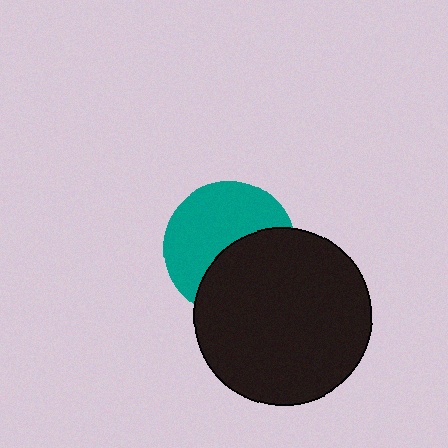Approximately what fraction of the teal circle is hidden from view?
Roughly 45% of the teal circle is hidden behind the black circle.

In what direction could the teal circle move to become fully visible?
The teal circle could move up. That would shift it out from behind the black circle entirely.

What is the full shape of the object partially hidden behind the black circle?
The partially hidden object is a teal circle.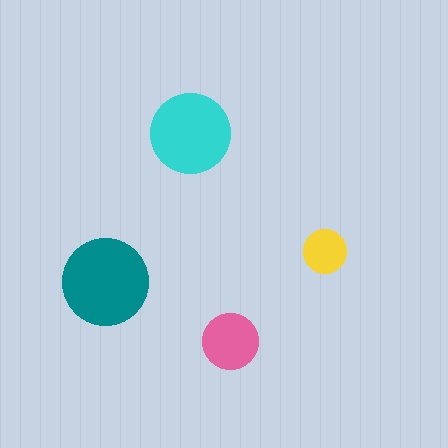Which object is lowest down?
The pink circle is bottommost.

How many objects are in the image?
There are 4 objects in the image.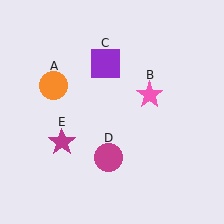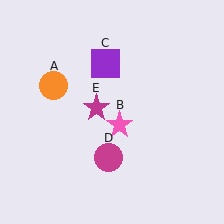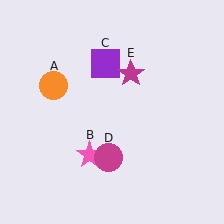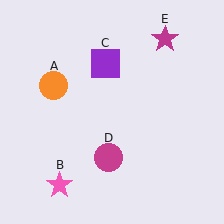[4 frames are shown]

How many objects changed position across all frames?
2 objects changed position: pink star (object B), magenta star (object E).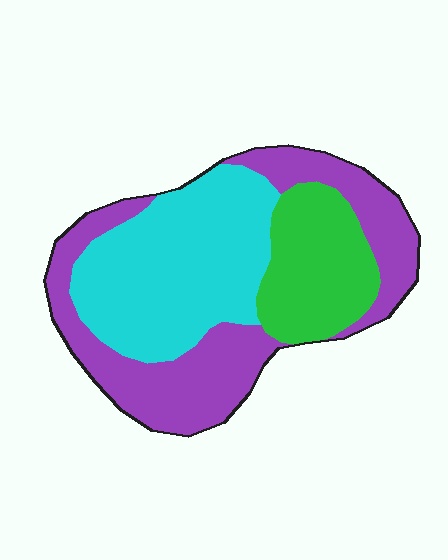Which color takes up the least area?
Green, at roughly 20%.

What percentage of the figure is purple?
Purple takes up about two fifths (2/5) of the figure.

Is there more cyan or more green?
Cyan.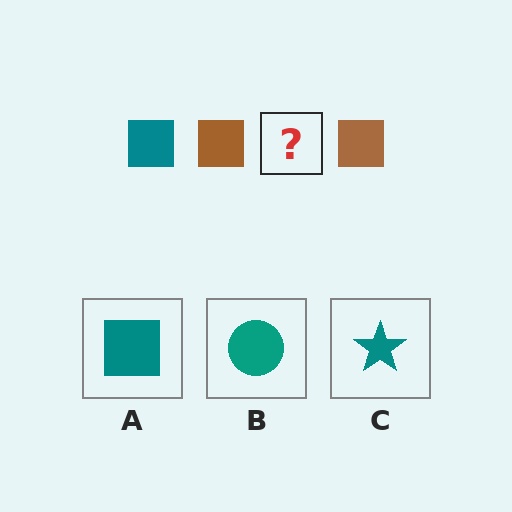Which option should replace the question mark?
Option A.